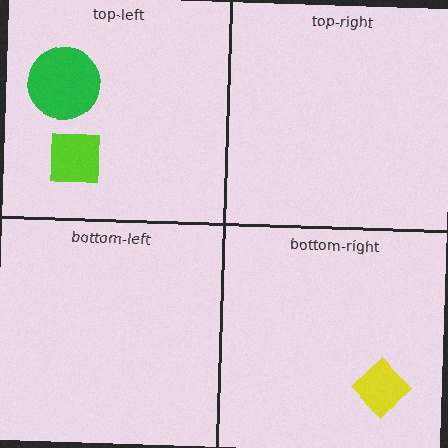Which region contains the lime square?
The top-left region.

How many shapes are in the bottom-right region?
1.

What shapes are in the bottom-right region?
The yellow diamond.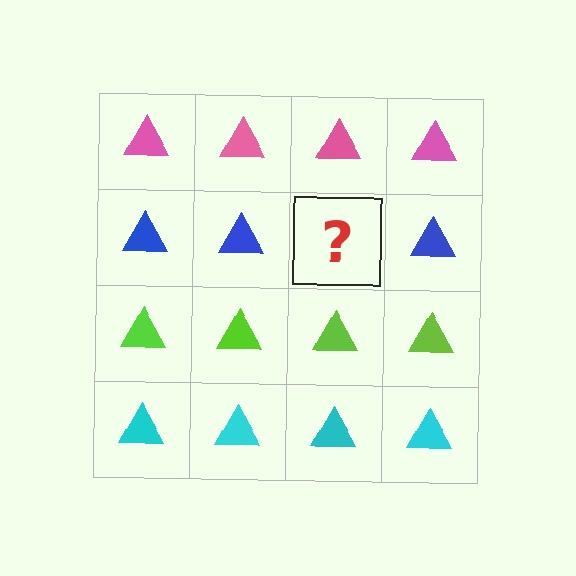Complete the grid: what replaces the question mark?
The question mark should be replaced with a blue triangle.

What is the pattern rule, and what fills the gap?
The rule is that each row has a consistent color. The gap should be filled with a blue triangle.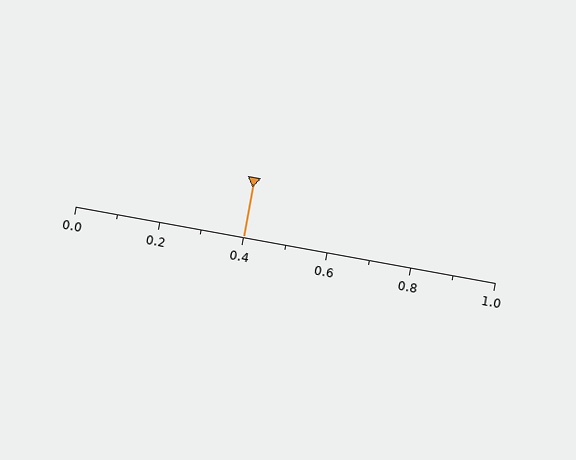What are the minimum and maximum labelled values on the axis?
The axis runs from 0.0 to 1.0.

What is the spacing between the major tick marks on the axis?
The major ticks are spaced 0.2 apart.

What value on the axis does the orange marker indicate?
The marker indicates approximately 0.4.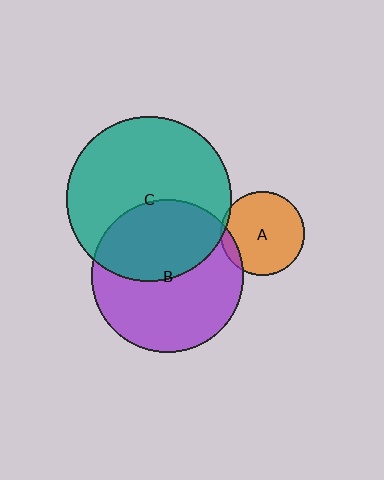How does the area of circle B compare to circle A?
Approximately 3.3 times.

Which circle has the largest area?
Circle C (teal).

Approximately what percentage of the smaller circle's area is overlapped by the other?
Approximately 10%.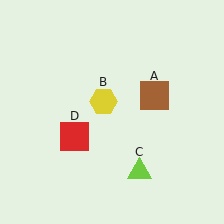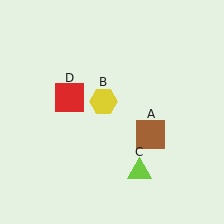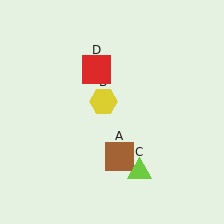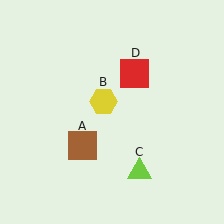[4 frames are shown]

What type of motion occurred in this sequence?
The brown square (object A), red square (object D) rotated clockwise around the center of the scene.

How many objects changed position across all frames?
2 objects changed position: brown square (object A), red square (object D).